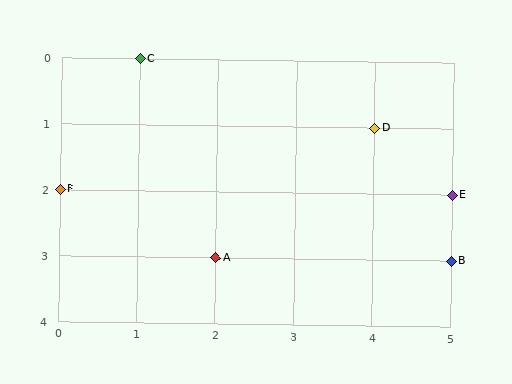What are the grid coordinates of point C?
Point C is at grid coordinates (1, 0).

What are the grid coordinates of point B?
Point B is at grid coordinates (5, 3).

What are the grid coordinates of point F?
Point F is at grid coordinates (0, 2).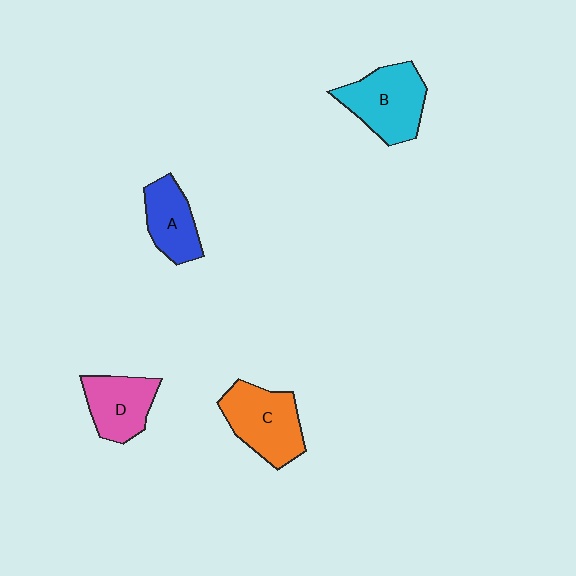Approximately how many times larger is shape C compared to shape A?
Approximately 1.4 times.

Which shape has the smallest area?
Shape A (blue).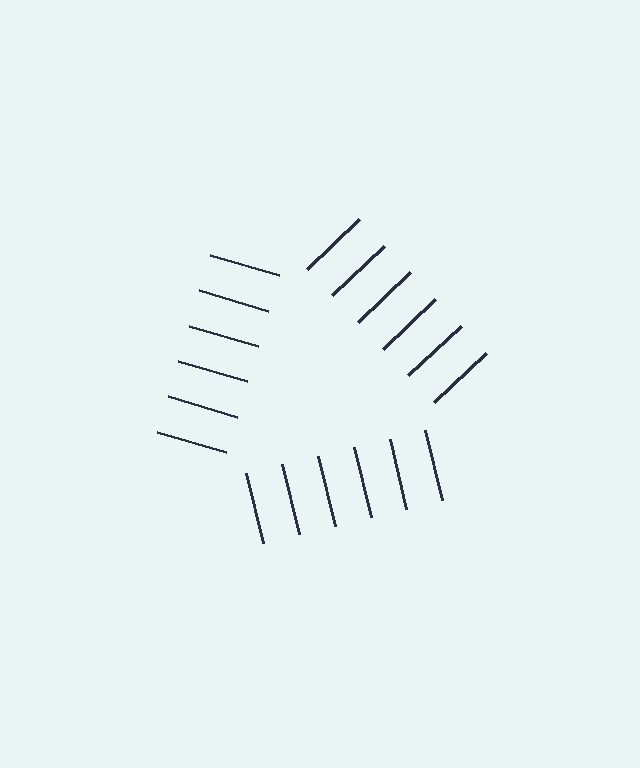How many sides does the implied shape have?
3 sides — the line-ends trace a triangle.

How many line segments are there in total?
18 — 6 along each of the 3 edges.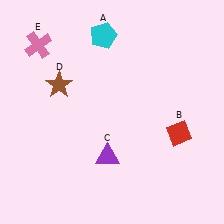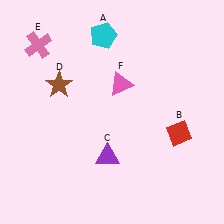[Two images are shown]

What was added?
A pink triangle (F) was added in Image 2.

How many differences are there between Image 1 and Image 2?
There is 1 difference between the two images.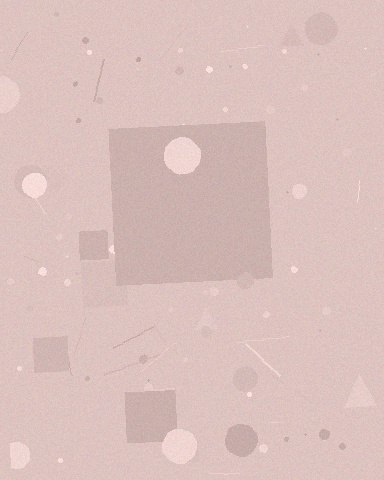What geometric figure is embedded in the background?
A square is embedded in the background.